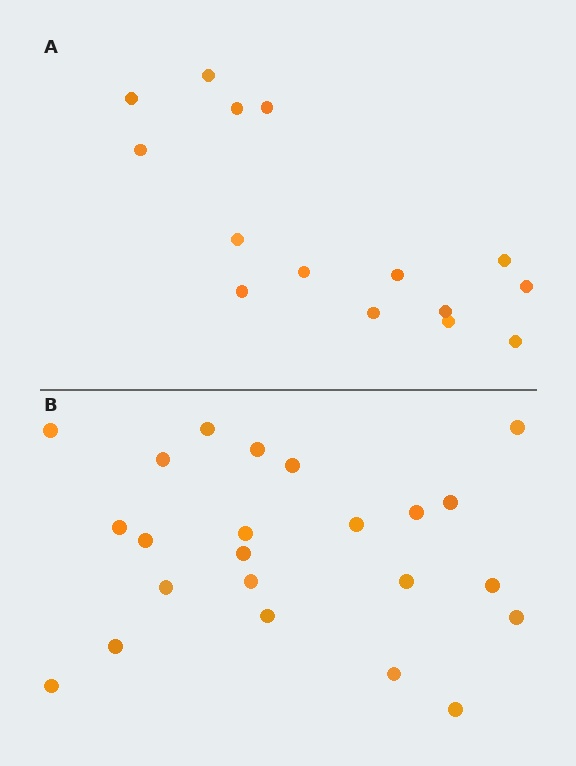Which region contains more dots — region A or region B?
Region B (the bottom region) has more dots.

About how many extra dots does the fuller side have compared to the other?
Region B has roughly 8 or so more dots than region A.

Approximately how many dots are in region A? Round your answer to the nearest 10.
About 20 dots. (The exact count is 15, which rounds to 20.)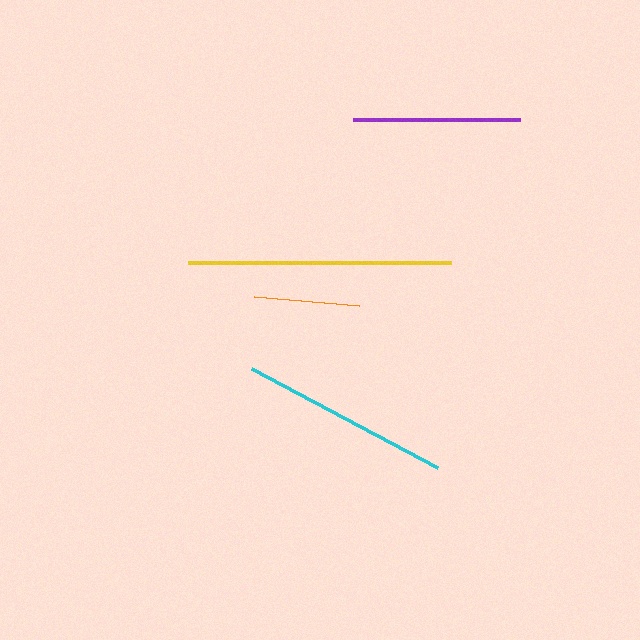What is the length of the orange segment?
The orange segment is approximately 105 pixels long.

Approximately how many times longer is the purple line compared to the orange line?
The purple line is approximately 1.6 times the length of the orange line.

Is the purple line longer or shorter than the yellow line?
The yellow line is longer than the purple line.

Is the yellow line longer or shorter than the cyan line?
The yellow line is longer than the cyan line.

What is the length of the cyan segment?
The cyan segment is approximately 210 pixels long.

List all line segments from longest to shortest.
From longest to shortest: yellow, cyan, purple, orange.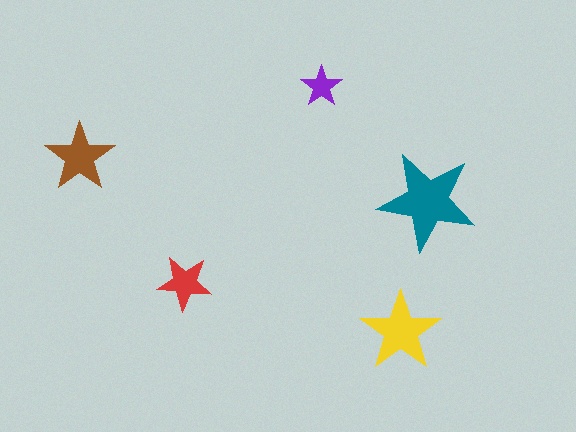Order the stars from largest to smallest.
the teal one, the yellow one, the brown one, the red one, the purple one.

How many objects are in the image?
There are 5 objects in the image.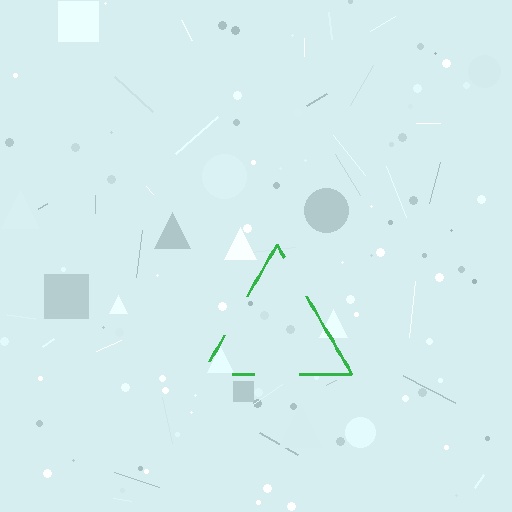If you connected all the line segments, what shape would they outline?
They would outline a triangle.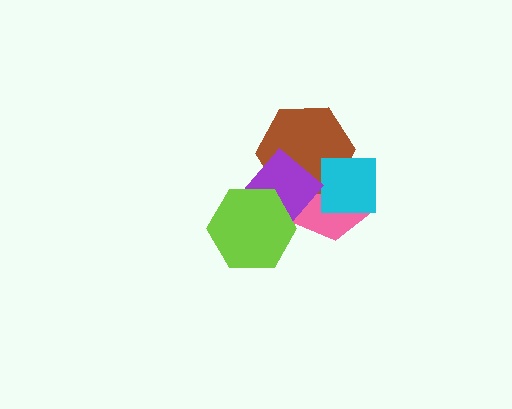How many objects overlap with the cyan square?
2 objects overlap with the cyan square.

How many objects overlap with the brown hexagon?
3 objects overlap with the brown hexagon.